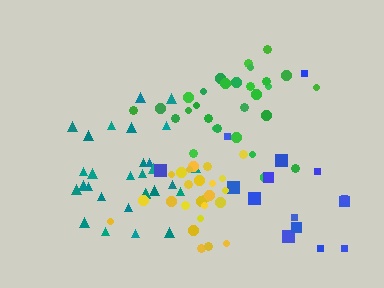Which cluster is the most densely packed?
Yellow.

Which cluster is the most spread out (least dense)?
Blue.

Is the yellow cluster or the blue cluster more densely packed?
Yellow.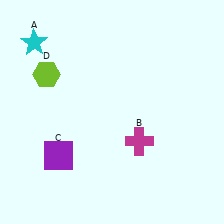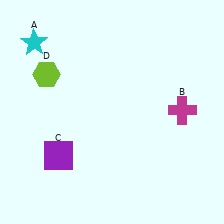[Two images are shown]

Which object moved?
The magenta cross (B) moved right.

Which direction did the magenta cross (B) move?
The magenta cross (B) moved right.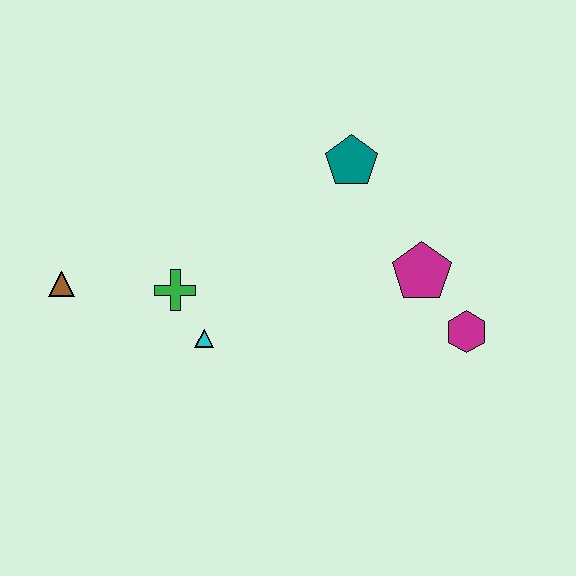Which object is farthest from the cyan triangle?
The magenta hexagon is farthest from the cyan triangle.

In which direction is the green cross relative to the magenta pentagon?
The green cross is to the left of the magenta pentagon.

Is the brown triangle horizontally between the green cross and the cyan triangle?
No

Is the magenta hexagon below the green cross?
Yes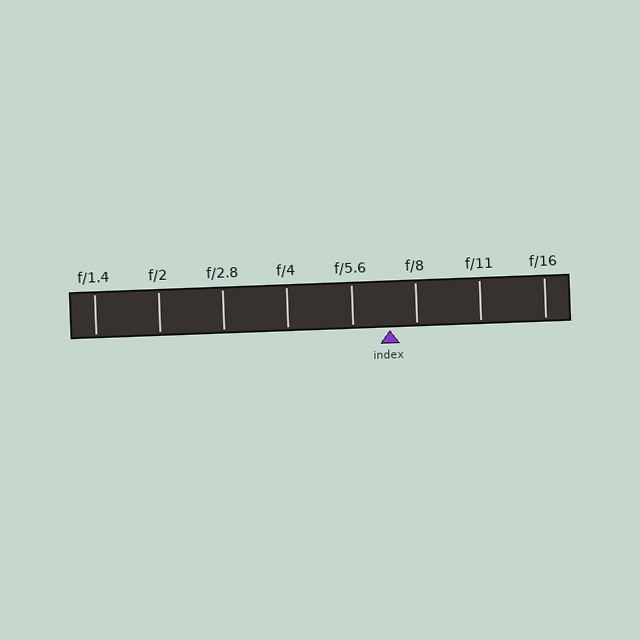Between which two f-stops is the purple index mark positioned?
The index mark is between f/5.6 and f/8.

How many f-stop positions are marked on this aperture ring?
There are 8 f-stop positions marked.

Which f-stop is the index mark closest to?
The index mark is closest to f/8.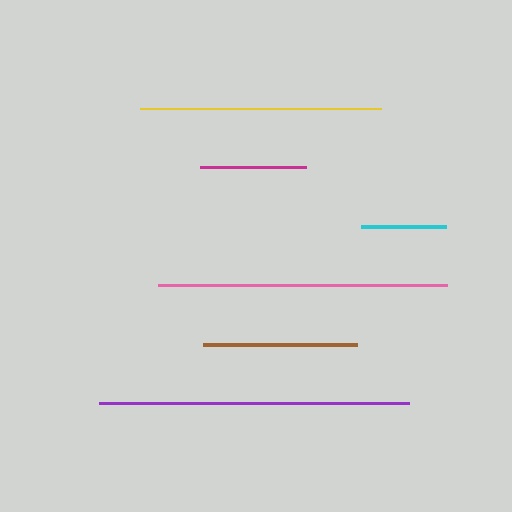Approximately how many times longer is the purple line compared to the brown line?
The purple line is approximately 2.0 times the length of the brown line.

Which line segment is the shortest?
The cyan line is the shortest at approximately 84 pixels.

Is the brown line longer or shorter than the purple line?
The purple line is longer than the brown line.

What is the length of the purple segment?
The purple segment is approximately 310 pixels long.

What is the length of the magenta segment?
The magenta segment is approximately 106 pixels long.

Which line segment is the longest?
The purple line is the longest at approximately 310 pixels.